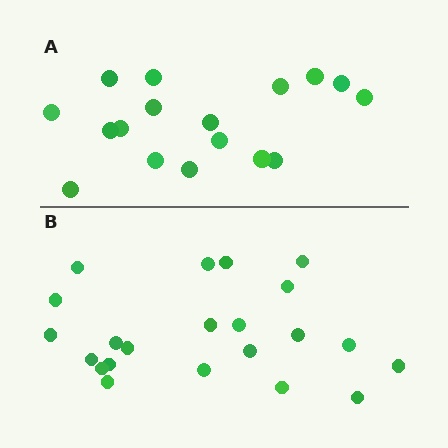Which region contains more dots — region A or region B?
Region B (the bottom region) has more dots.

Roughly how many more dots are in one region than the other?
Region B has about 5 more dots than region A.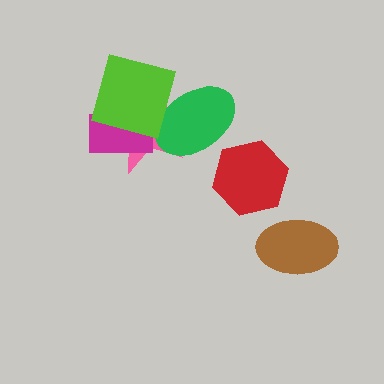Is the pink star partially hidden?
Yes, it is partially covered by another shape.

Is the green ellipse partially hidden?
Yes, it is partially covered by another shape.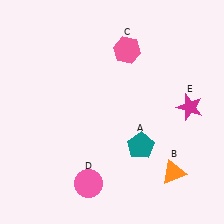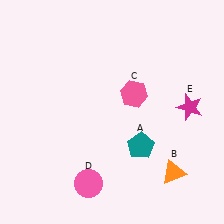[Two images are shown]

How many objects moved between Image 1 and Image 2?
1 object moved between the two images.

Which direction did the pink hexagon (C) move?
The pink hexagon (C) moved down.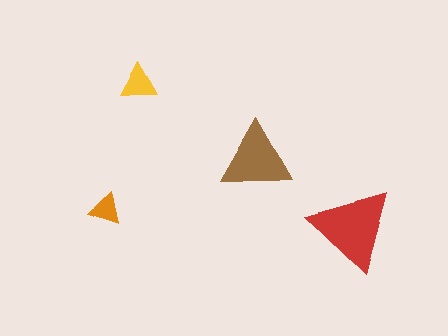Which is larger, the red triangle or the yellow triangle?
The red one.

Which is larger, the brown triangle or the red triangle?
The red one.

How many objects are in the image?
There are 4 objects in the image.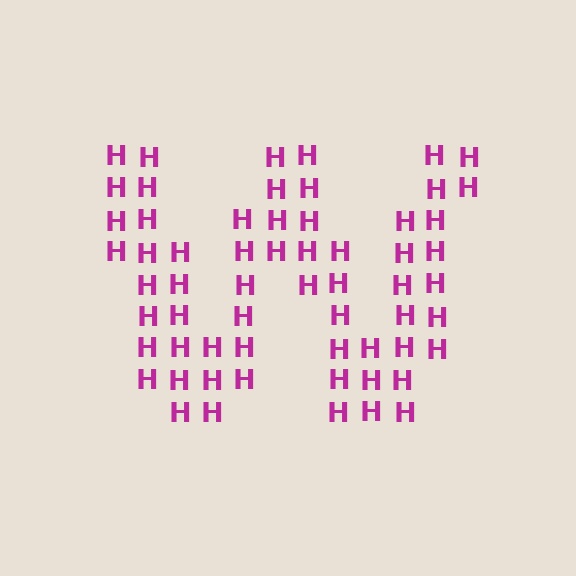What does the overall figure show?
The overall figure shows the letter W.